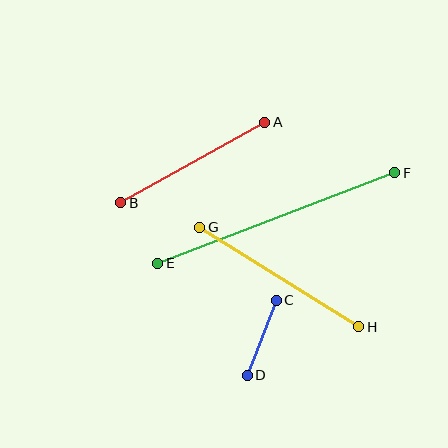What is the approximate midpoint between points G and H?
The midpoint is at approximately (279, 277) pixels.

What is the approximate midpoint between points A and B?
The midpoint is at approximately (193, 163) pixels.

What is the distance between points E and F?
The distance is approximately 254 pixels.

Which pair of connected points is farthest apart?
Points E and F are farthest apart.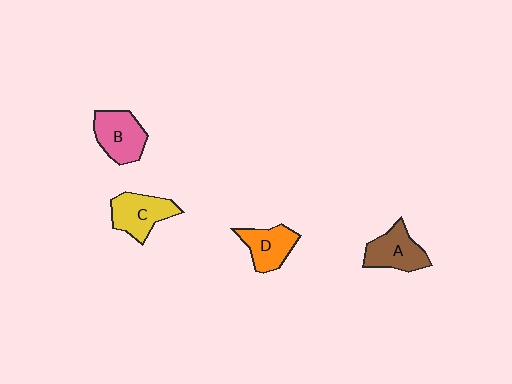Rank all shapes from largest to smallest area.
From largest to smallest: B (pink), C (yellow), A (brown), D (orange).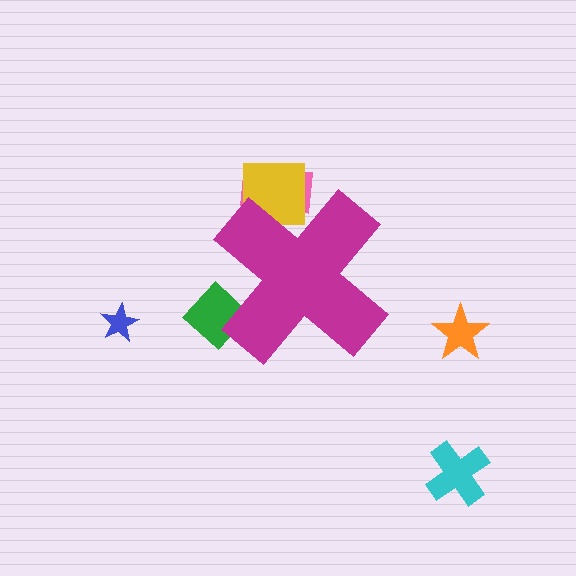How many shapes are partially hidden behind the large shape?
3 shapes are partially hidden.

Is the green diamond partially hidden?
Yes, the green diamond is partially hidden behind the magenta cross.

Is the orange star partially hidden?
No, the orange star is fully visible.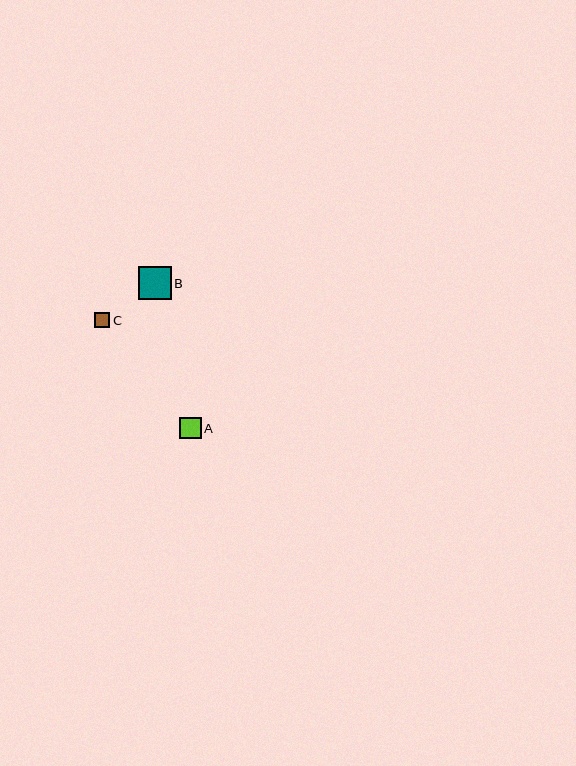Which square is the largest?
Square B is the largest with a size of approximately 33 pixels.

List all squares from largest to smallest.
From largest to smallest: B, A, C.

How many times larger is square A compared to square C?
Square A is approximately 1.4 times the size of square C.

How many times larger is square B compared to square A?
Square B is approximately 1.5 times the size of square A.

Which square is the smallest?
Square C is the smallest with a size of approximately 16 pixels.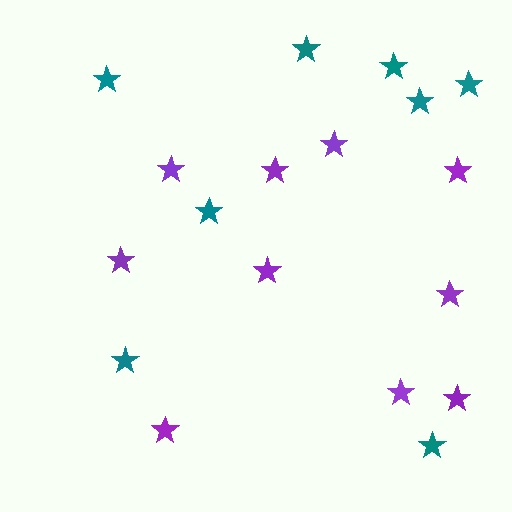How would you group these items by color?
There are 2 groups: one group of purple stars (10) and one group of teal stars (8).